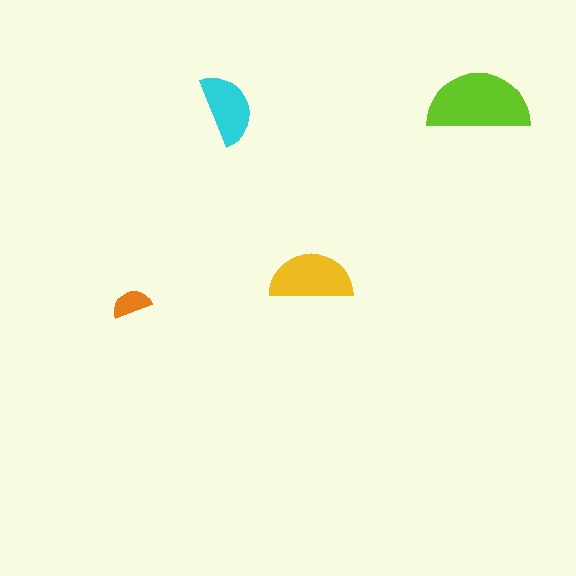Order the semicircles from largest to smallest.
the lime one, the yellow one, the cyan one, the orange one.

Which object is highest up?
The lime semicircle is topmost.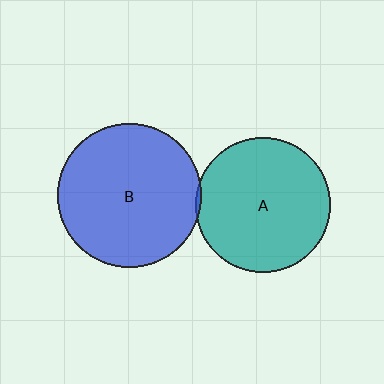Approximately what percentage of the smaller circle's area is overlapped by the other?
Approximately 5%.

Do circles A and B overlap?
Yes.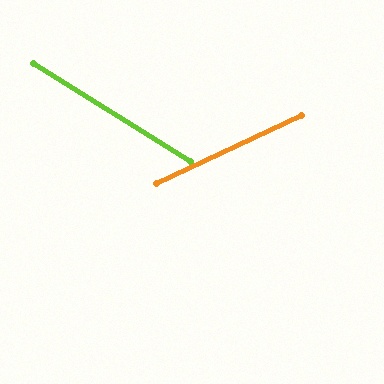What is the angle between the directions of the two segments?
Approximately 57 degrees.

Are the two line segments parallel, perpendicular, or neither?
Neither parallel nor perpendicular — they differ by about 57°.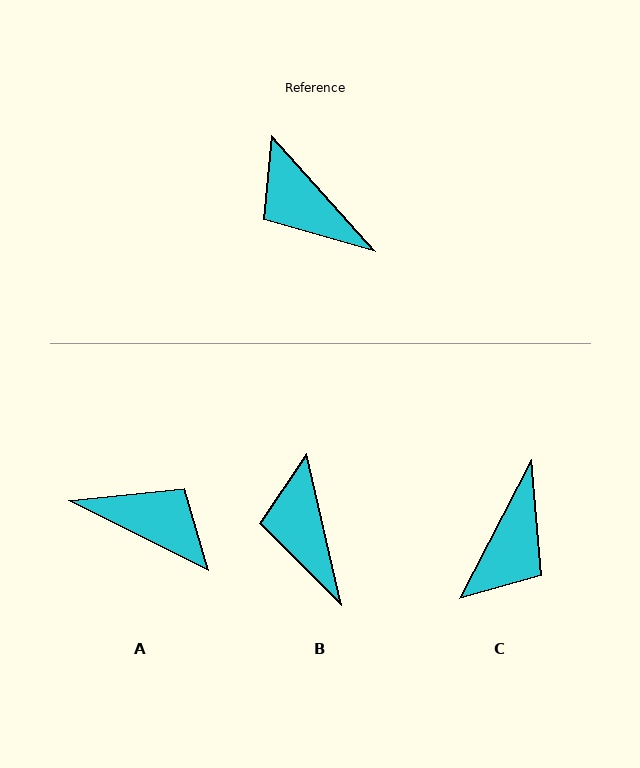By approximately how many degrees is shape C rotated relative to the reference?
Approximately 111 degrees counter-clockwise.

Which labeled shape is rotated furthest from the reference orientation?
A, about 158 degrees away.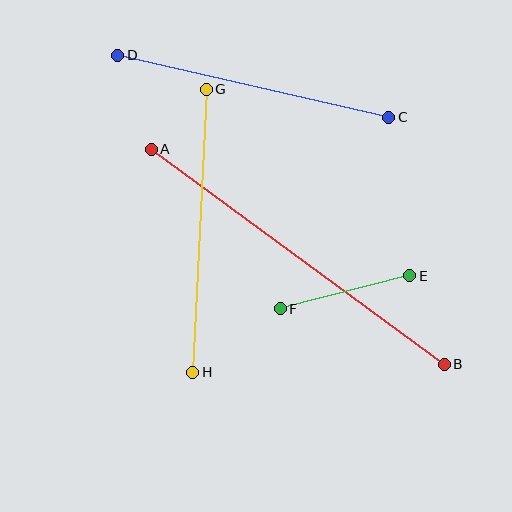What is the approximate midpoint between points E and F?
The midpoint is at approximately (345, 292) pixels.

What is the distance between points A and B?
The distance is approximately 363 pixels.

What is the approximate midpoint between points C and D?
The midpoint is at approximately (253, 86) pixels.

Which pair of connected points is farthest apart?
Points A and B are farthest apart.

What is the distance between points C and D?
The distance is approximately 278 pixels.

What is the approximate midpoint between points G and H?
The midpoint is at approximately (200, 231) pixels.